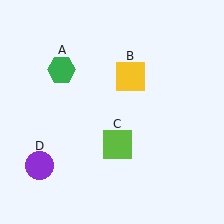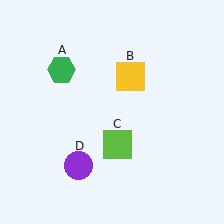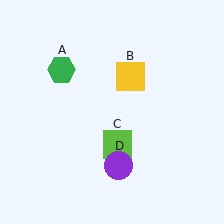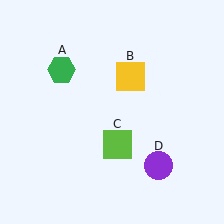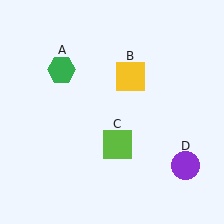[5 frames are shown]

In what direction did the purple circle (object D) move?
The purple circle (object D) moved right.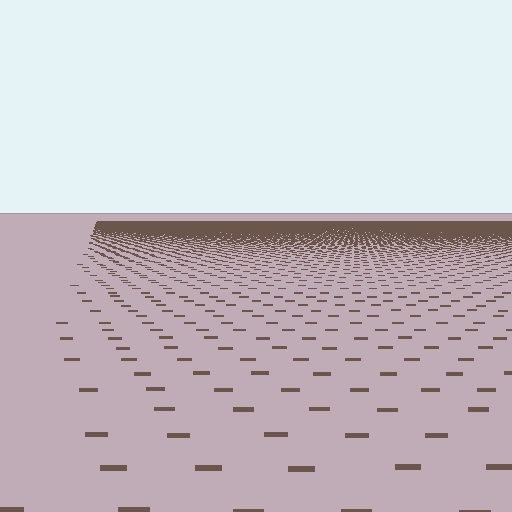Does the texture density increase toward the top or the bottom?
Density increases toward the top.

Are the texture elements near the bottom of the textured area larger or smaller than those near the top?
Larger. Near the bottom, elements are closer to the viewer and appear at a bigger on-screen size.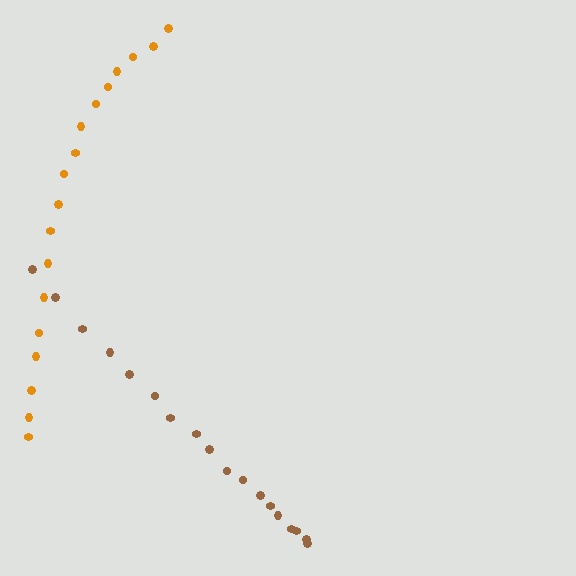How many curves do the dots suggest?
There are 2 distinct paths.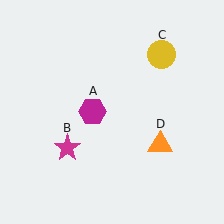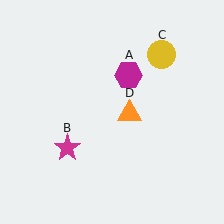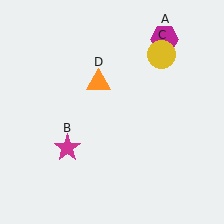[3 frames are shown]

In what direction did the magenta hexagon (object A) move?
The magenta hexagon (object A) moved up and to the right.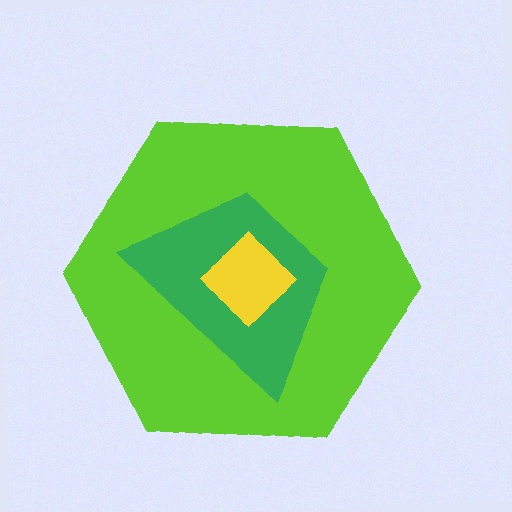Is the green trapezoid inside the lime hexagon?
Yes.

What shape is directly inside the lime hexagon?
The green trapezoid.